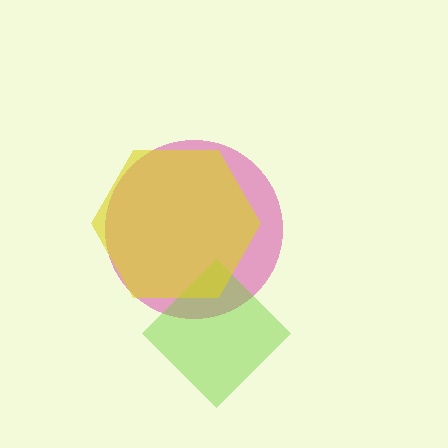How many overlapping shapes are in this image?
There are 3 overlapping shapes in the image.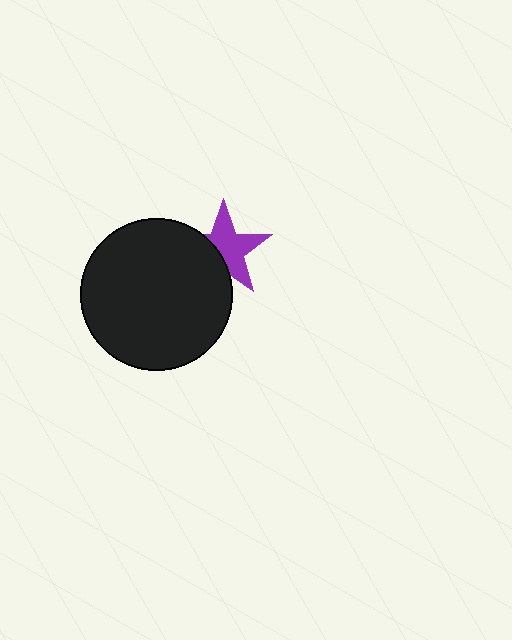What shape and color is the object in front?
The object in front is a black circle.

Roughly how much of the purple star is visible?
About half of it is visible (roughly 63%).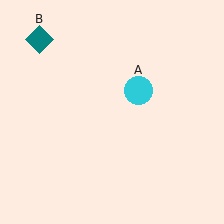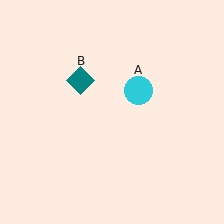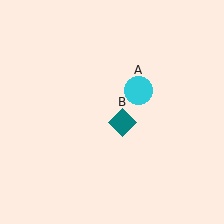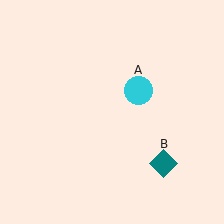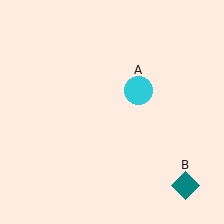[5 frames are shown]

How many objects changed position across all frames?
1 object changed position: teal diamond (object B).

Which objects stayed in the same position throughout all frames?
Cyan circle (object A) remained stationary.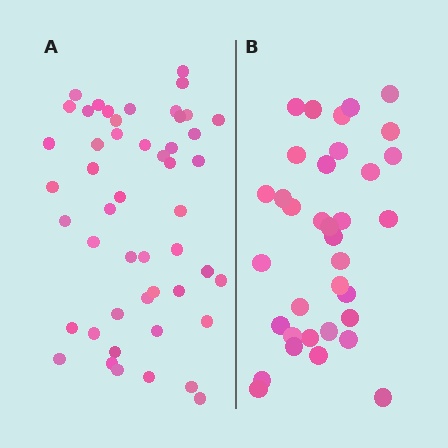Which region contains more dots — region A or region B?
Region A (the left region) has more dots.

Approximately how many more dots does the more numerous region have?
Region A has approximately 15 more dots than region B.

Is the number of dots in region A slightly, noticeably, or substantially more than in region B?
Region A has noticeably more, but not dramatically so. The ratio is roughly 1.4 to 1.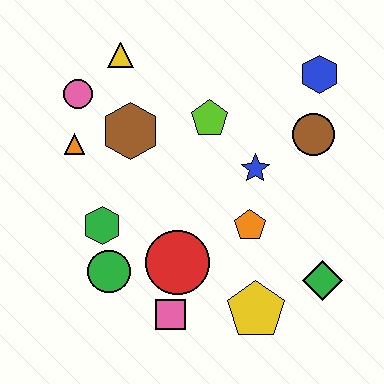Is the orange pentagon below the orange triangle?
Yes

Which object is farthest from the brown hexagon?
The green diamond is farthest from the brown hexagon.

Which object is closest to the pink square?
The red circle is closest to the pink square.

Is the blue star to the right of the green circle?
Yes